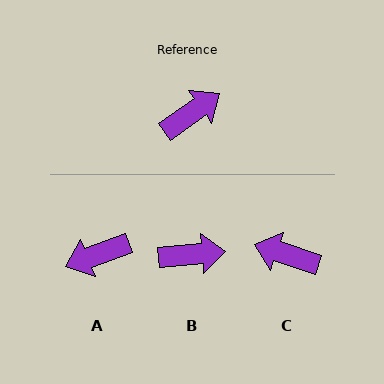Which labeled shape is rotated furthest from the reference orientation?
A, about 166 degrees away.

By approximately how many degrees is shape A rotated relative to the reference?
Approximately 166 degrees counter-clockwise.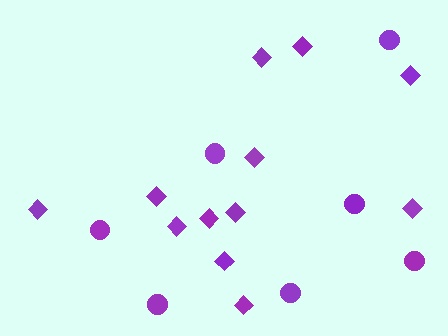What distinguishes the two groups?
There are 2 groups: one group of circles (7) and one group of diamonds (12).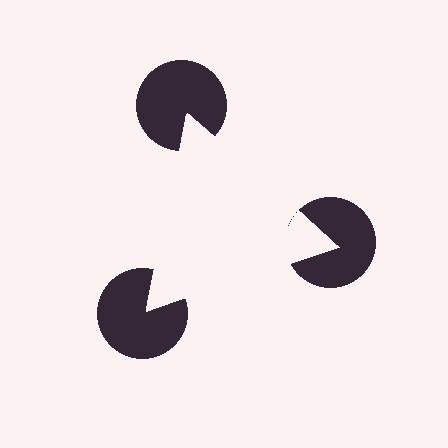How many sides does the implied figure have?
3 sides.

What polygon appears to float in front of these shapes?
An illusory triangle — its edges are inferred from the aligned wedge cuts in the pac-man discs, not physically drawn.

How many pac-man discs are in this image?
There are 3 — one at each vertex of the illusory triangle.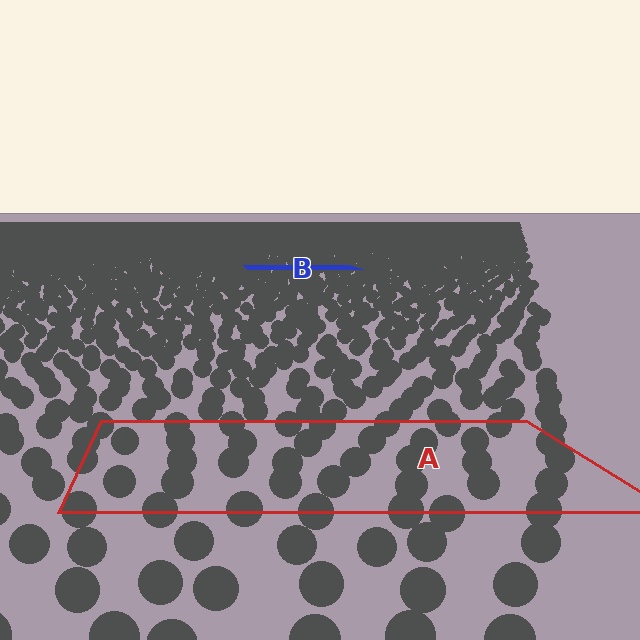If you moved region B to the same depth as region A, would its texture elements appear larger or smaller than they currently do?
They would appear larger. At a closer depth, the same texture elements are projected at a bigger on-screen size.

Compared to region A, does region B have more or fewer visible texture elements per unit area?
Region B has more texture elements per unit area — they are packed more densely because it is farther away.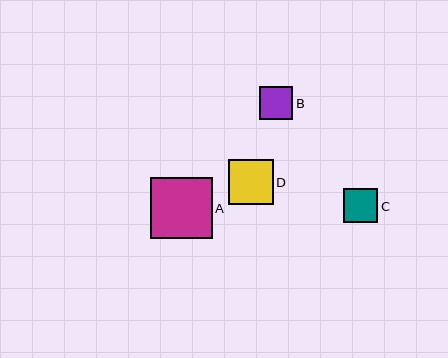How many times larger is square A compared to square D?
Square A is approximately 1.4 times the size of square D.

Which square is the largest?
Square A is the largest with a size of approximately 62 pixels.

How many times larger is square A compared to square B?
Square A is approximately 1.9 times the size of square B.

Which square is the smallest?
Square B is the smallest with a size of approximately 33 pixels.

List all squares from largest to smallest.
From largest to smallest: A, D, C, B.